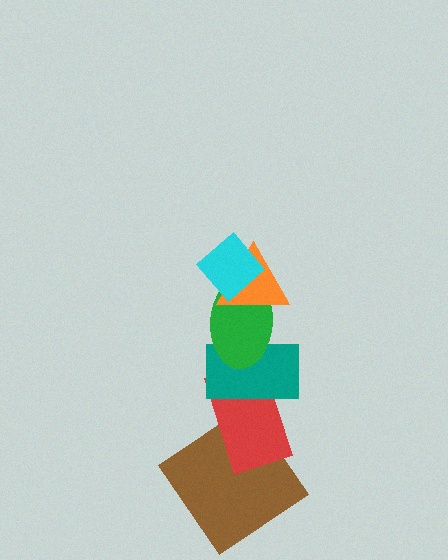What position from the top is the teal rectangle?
The teal rectangle is 4th from the top.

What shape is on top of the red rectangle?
The teal rectangle is on top of the red rectangle.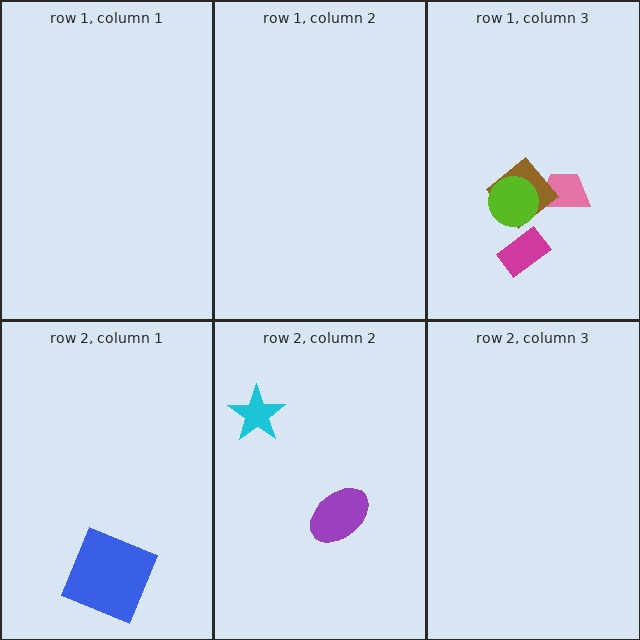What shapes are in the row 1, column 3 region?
The pink trapezoid, the brown diamond, the lime circle, the magenta rectangle.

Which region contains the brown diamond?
The row 1, column 3 region.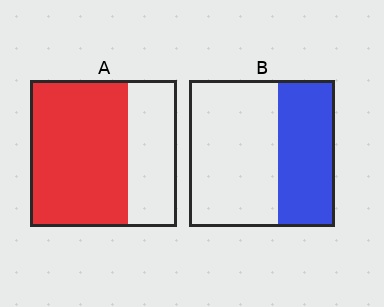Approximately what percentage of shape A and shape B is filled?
A is approximately 65% and B is approximately 40%.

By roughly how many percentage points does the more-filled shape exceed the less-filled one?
By roughly 30 percentage points (A over B).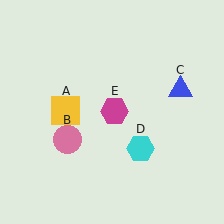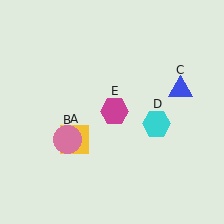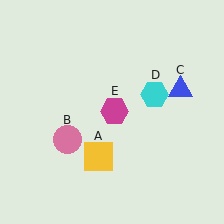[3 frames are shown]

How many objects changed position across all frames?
2 objects changed position: yellow square (object A), cyan hexagon (object D).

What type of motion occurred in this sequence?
The yellow square (object A), cyan hexagon (object D) rotated counterclockwise around the center of the scene.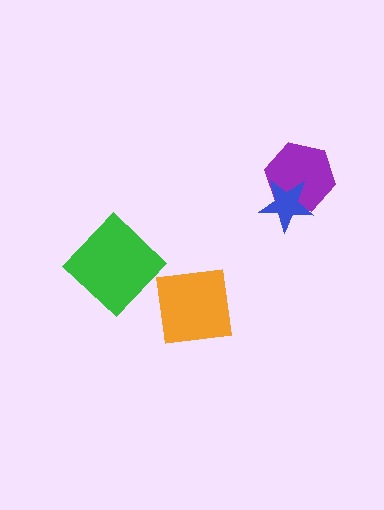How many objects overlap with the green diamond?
0 objects overlap with the green diamond.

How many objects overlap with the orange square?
0 objects overlap with the orange square.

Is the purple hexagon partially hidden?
Yes, it is partially covered by another shape.